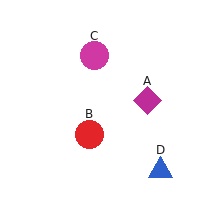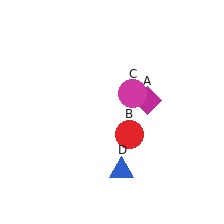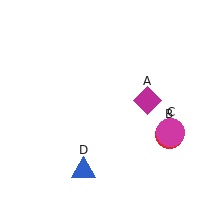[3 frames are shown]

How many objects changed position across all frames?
3 objects changed position: red circle (object B), magenta circle (object C), blue triangle (object D).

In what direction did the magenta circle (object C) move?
The magenta circle (object C) moved down and to the right.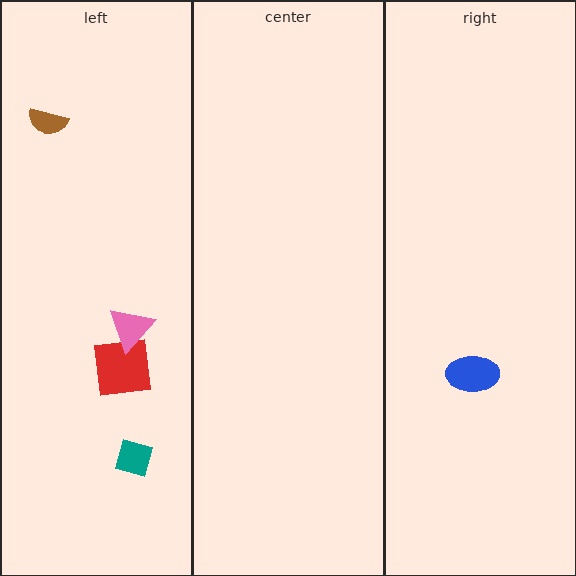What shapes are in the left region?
The red square, the teal square, the pink triangle, the brown semicircle.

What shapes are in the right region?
The blue ellipse.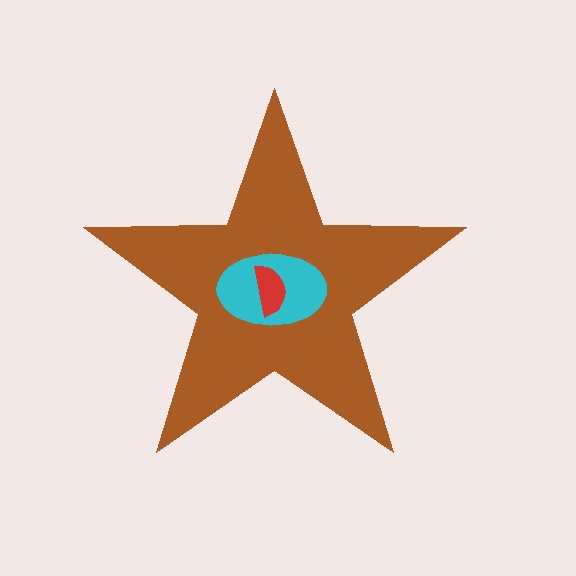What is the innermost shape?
The red semicircle.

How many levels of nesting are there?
3.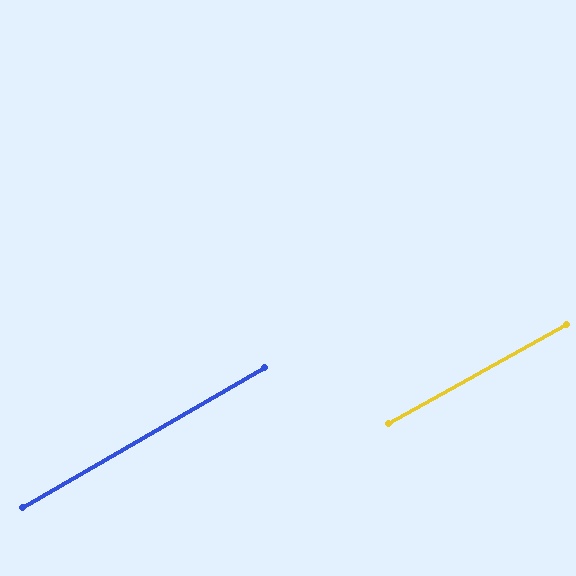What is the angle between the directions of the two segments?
Approximately 1 degree.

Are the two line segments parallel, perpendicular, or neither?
Parallel — their directions differ by only 0.9°.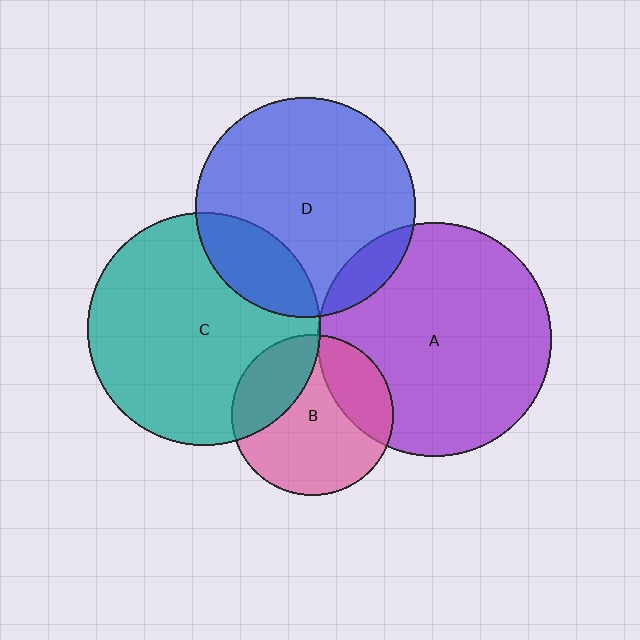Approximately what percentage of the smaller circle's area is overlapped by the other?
Approximately 5%.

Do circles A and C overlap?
Yes.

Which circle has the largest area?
Circle A (purple).